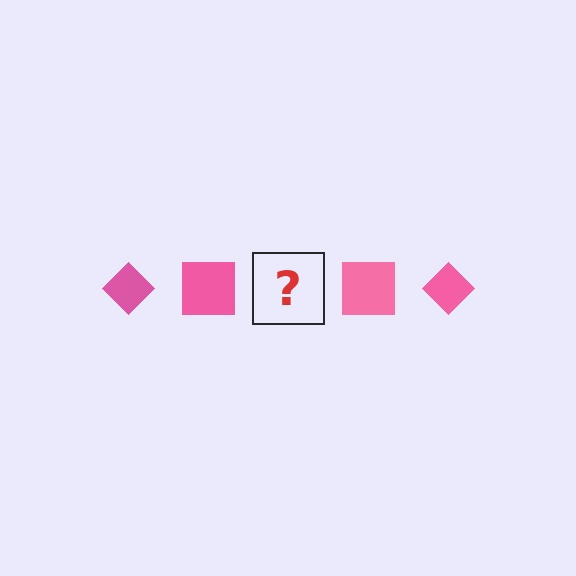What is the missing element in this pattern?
The missing element is a pink diamond.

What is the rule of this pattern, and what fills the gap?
The rule is that the pattern cycles through diamond, square shapes in pink. The gap should be filled with a pink diamond.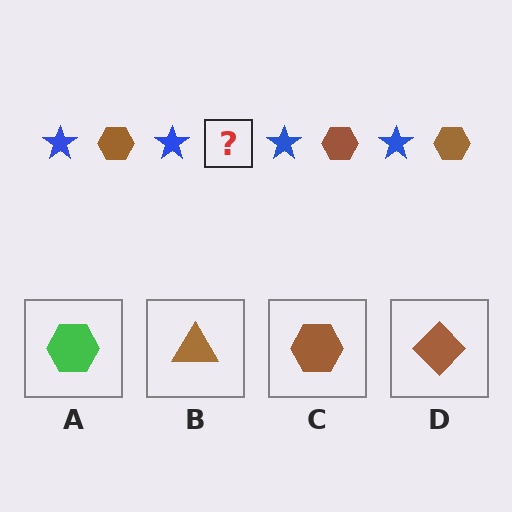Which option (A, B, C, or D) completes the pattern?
C.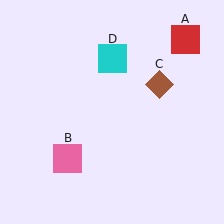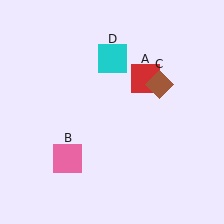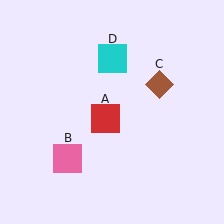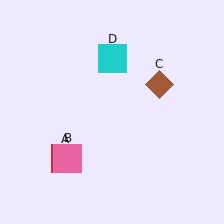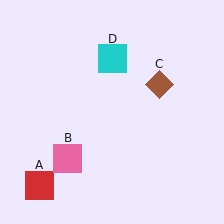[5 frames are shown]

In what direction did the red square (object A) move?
The red square (object A) moved down and to the left.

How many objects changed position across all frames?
1 object changed position: red square (object A).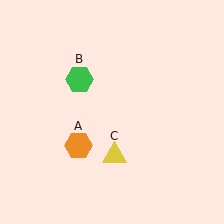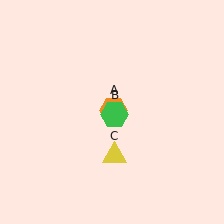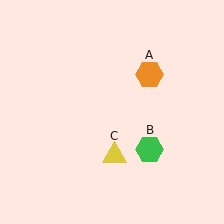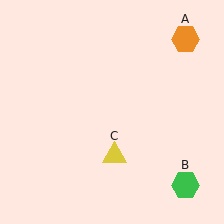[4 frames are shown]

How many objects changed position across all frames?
2 objects changed position: orange hexagon (object A), green hexagon (object B).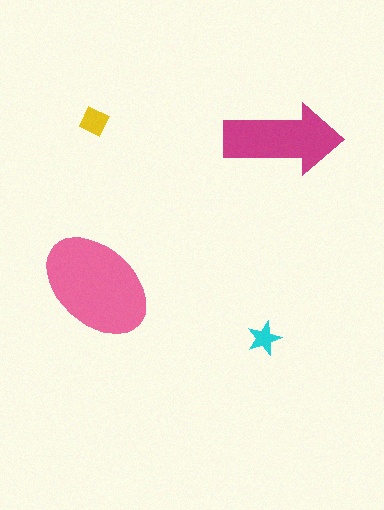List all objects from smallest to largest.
The cyan star, the yellow diamond, the magenta arrow, the pink ellipse.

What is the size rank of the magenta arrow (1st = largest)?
2nd.